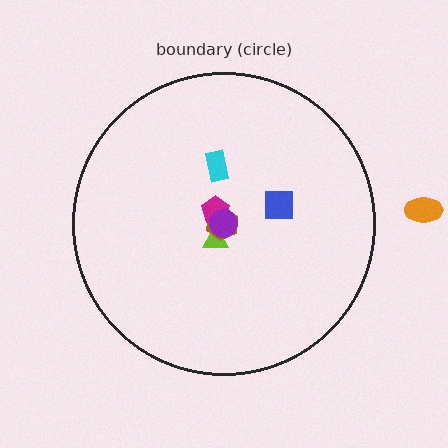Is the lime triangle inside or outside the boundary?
Inside.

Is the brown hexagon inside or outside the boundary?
Inside.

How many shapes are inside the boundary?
6 inside, 1 outside.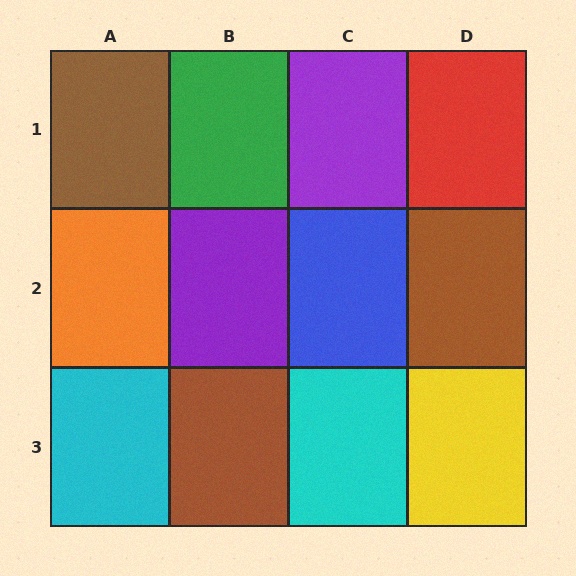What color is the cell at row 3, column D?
Yellow.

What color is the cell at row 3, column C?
Cyan.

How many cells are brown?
3 cells are brown.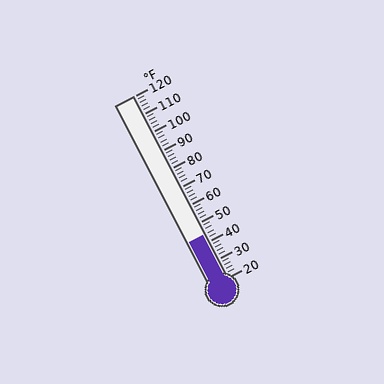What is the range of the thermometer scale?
The thermometer scale ranges from 20°F to 120°F.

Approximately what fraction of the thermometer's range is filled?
The thermometer is filled to approximately 25% of its range.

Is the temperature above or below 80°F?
The temperature is below 80°F.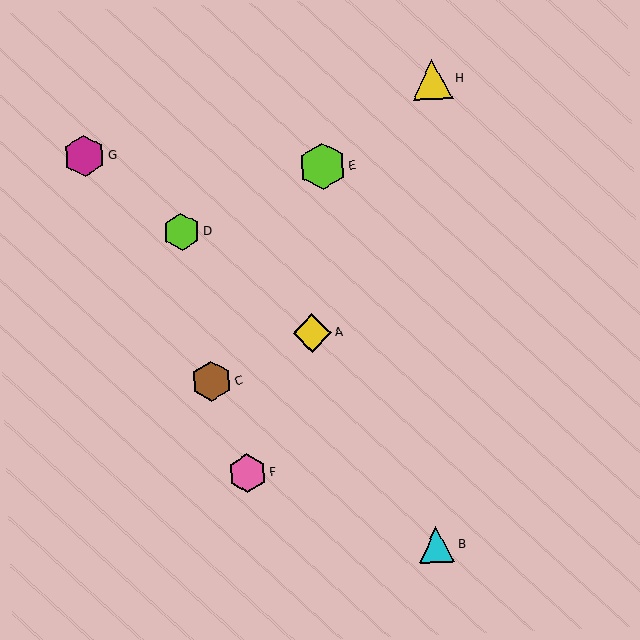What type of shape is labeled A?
Shape A is a yellow diamond.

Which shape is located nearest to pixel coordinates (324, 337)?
The yellow diamond (labeled A) at (312, 333) is nearest to that location.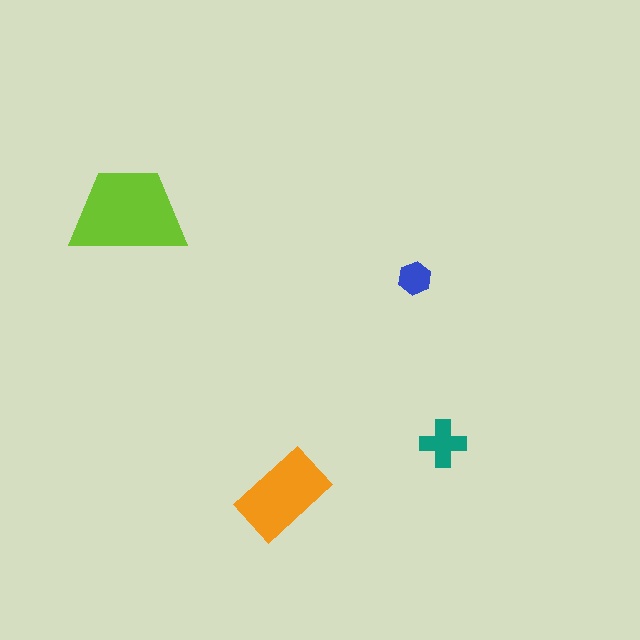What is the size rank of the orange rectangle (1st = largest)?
2nd.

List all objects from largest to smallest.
The lime trapezoid, the orange rectangle, the teal cross, the blue hexagon.